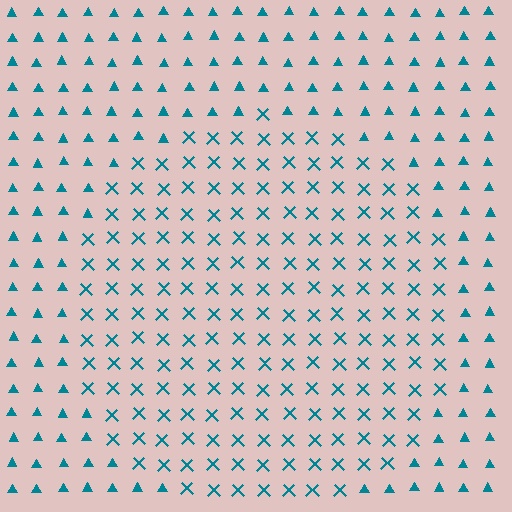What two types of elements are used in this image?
The image uses X marks inside the circle region and triangles outside it.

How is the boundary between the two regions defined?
The boundary is defined by a change in element shape: X marks inside vs. triangles outside. All elements share the same color and spacing.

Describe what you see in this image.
The image is filled with small teal elements arranged in a uniform grid. A circle-shaped region contains X marks, while the surrounding area contains triangles. The boundary is defined purely by the change in element shape.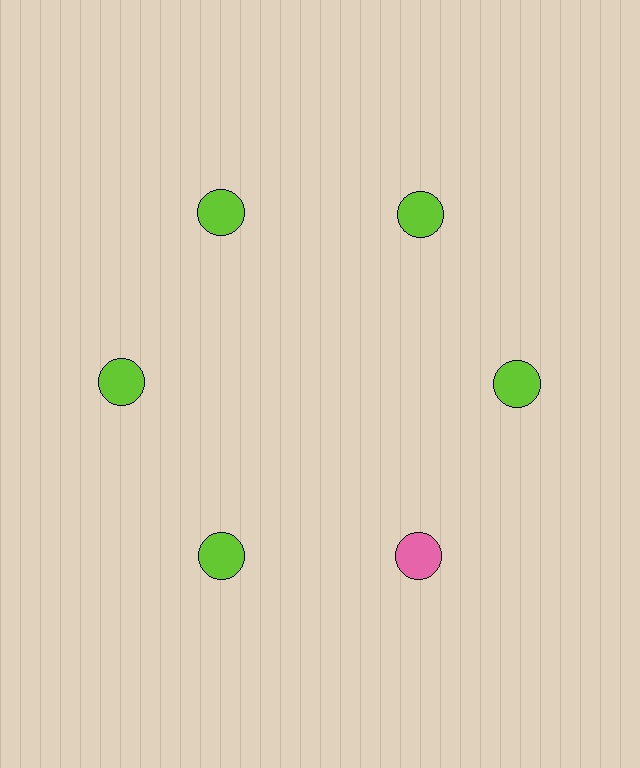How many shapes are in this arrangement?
There are 6 shapes arranged in a ring pattern.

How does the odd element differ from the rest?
It has a different color: pink instead of lime.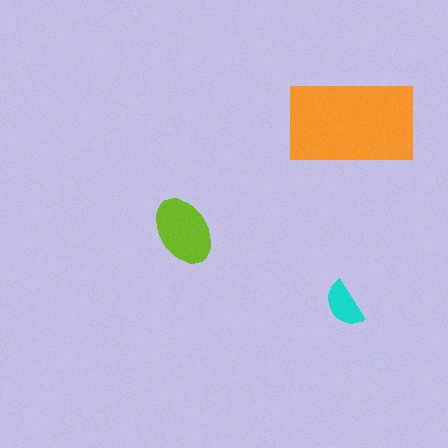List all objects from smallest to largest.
The cyan semicircle, the lime ellipse, the orange rectangle.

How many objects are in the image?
There are 3 objects in the image.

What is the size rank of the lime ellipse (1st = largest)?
2nd.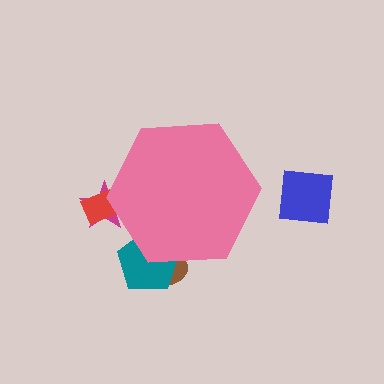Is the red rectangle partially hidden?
Yes, the red rectangle is partially hidden behind the pink hexagon.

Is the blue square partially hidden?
No, the blue square is fully visible.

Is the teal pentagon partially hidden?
Yes, the teal pentagon is partially hidden behind the pink hexagon.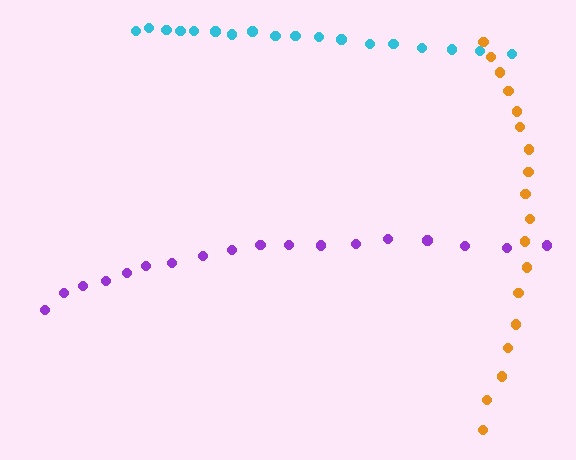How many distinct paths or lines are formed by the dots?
There are 3 distinct paths.